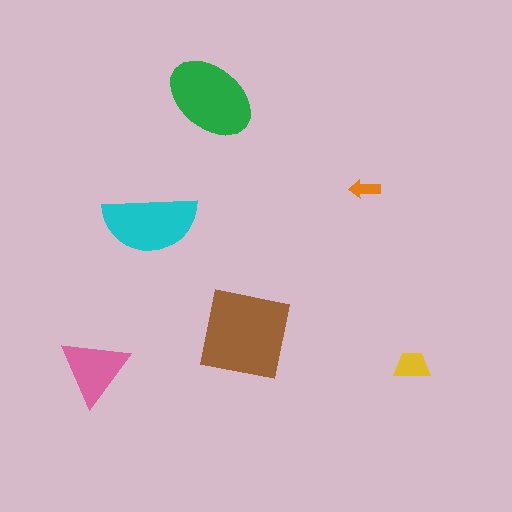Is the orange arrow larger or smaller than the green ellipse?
Smaller.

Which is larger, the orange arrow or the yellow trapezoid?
The yellow trapezoid.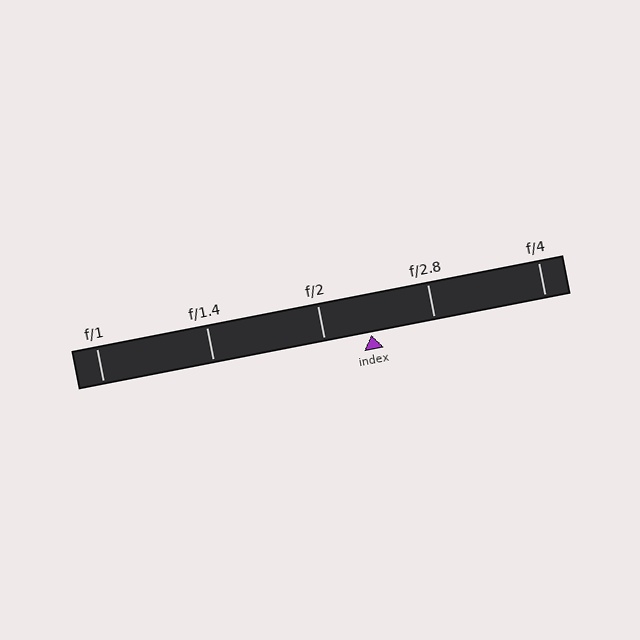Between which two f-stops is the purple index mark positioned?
The index mark is between f/2 and f/2.8.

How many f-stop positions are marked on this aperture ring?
There are 5 f-stop positions marked.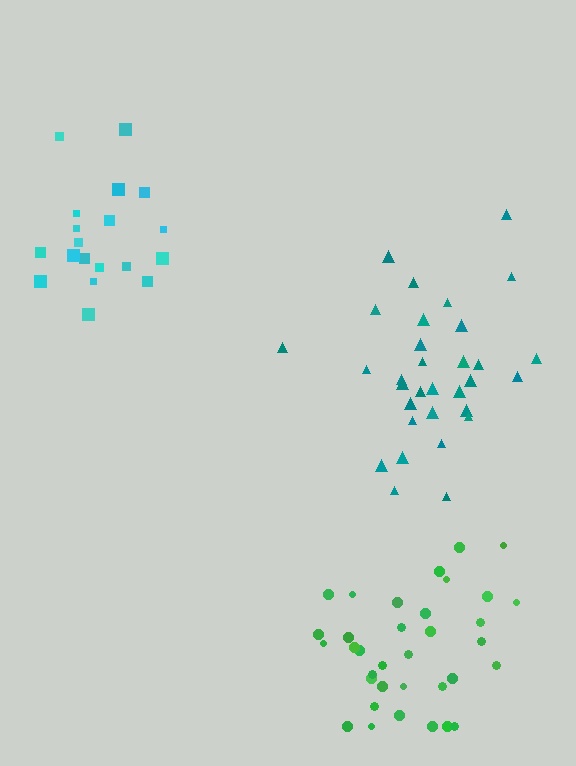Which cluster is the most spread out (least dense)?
Teal.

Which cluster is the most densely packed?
Cyan.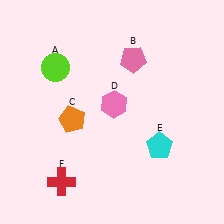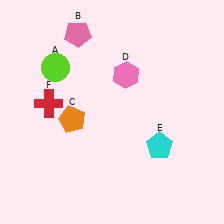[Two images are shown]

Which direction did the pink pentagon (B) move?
The pink pentagon (B) moved left.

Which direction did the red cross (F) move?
The red cross (F) moved up.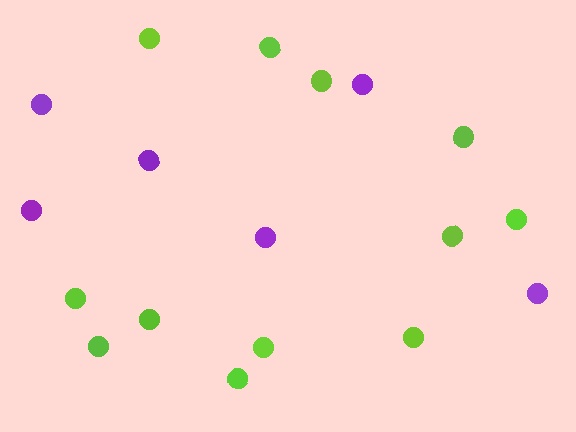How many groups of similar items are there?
There are 2 groups: one group of purple circles (6) and one group of lime circles (12).